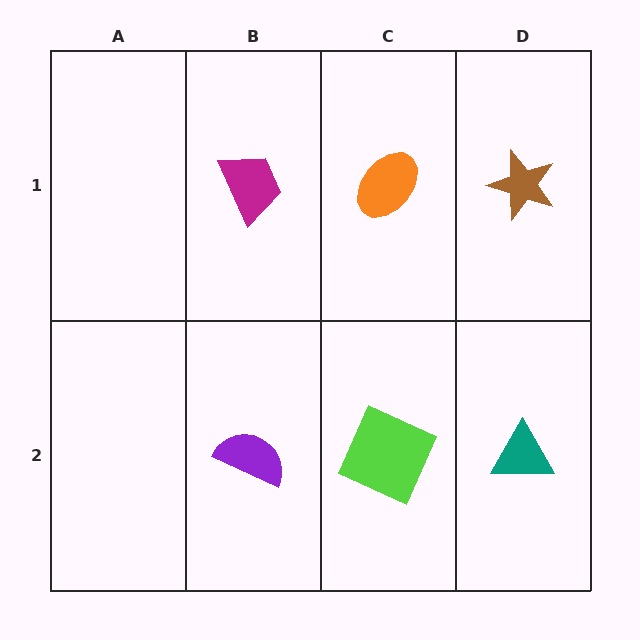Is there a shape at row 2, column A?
No, that cell is empty.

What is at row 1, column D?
A brown star.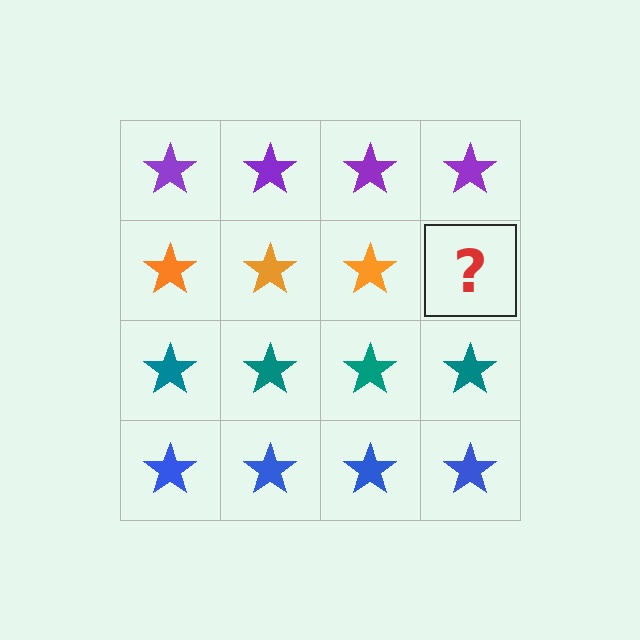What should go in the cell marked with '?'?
The missing cell should contain an orange star.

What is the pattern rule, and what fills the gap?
The rule is that each row has a consistent color. The gap should be filled with an orange star.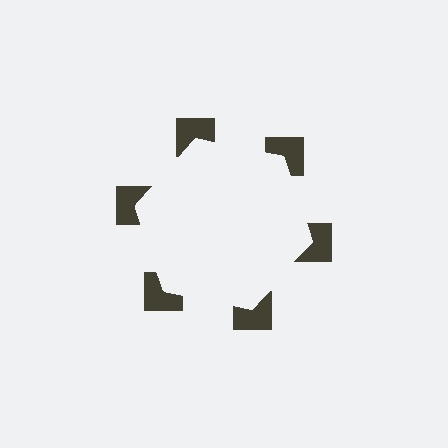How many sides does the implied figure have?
6 sides.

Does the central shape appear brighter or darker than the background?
It typically appears slightly brighter than the background, even though no actual brightness change is drawn.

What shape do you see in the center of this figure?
An illusory hexagon — its edges are inferred from the aligned wedge cuts in the notched squares, not physically drawn.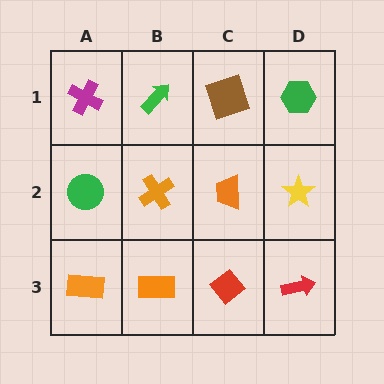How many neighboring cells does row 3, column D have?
2.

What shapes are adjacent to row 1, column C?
An orange trapezoid (row 2, column C), a green arrow (row 1, column B), a green hexagon (row 1, column D).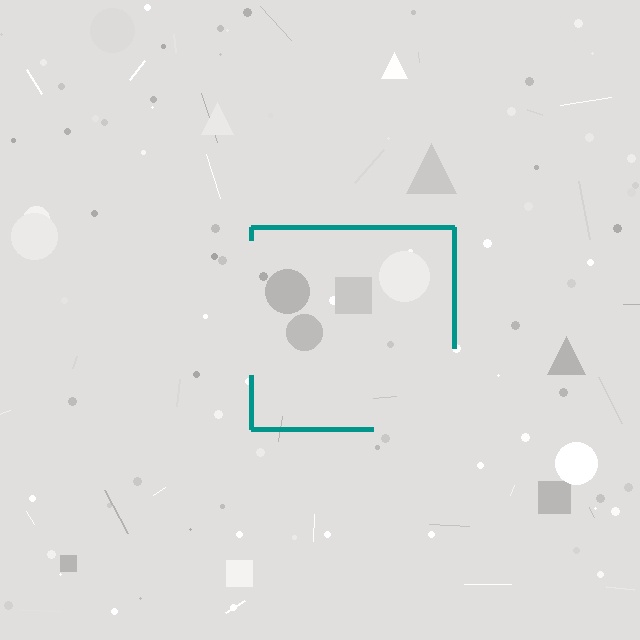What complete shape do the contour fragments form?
The contour fragments form a square.